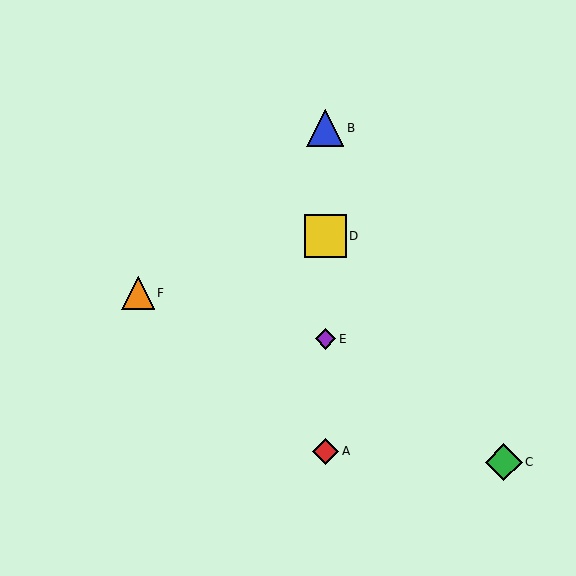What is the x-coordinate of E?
Object E is at x≈325.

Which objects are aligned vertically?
Objects A, B, D, E are aligned vertically.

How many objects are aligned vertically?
4 objects (A, B, D, E) are aligned vertically.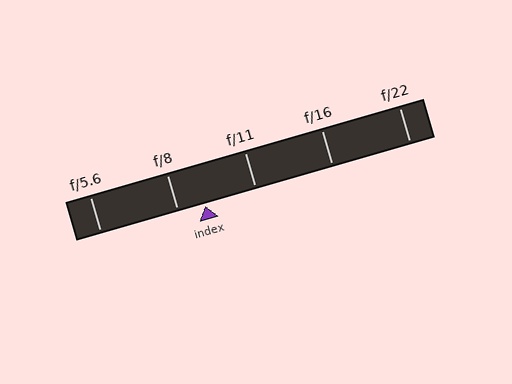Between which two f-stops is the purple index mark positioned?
The index mark is between f/8 and f/11.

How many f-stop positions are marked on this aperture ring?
There are 5 f-stop positions marked.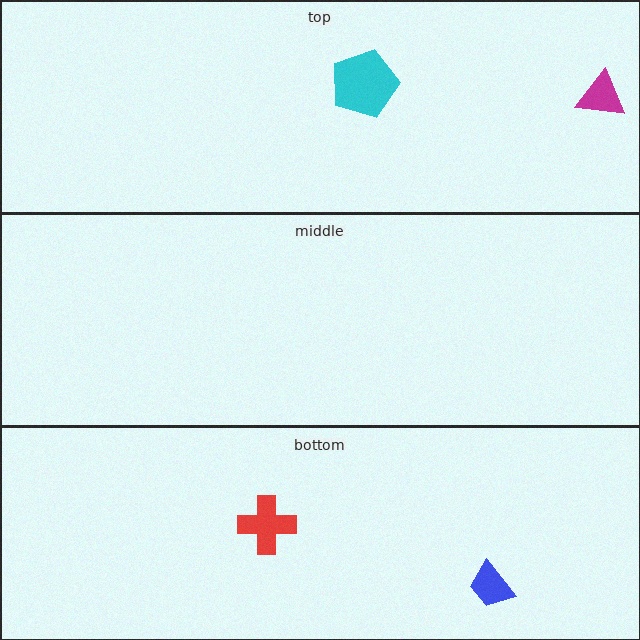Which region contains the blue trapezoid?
The bottom region.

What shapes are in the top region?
The cyan pentagon, the magenta triangle.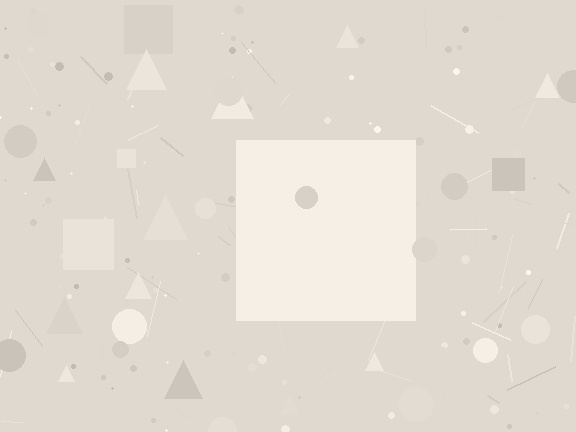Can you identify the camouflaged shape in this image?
The camouflaged shape is a square.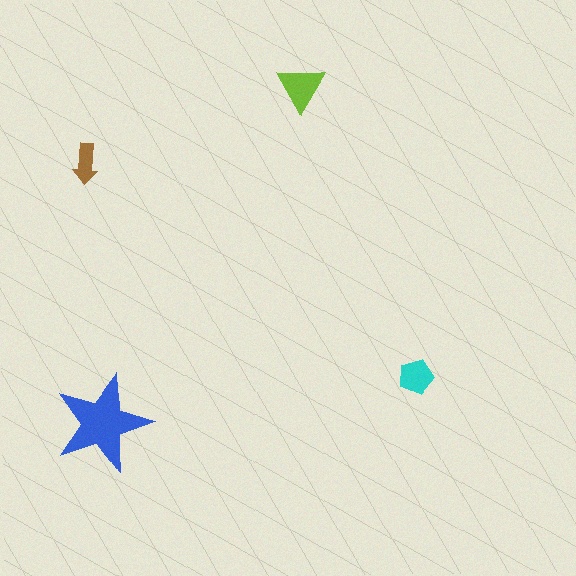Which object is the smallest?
The brown arrow.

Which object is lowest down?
The blue star is bottommost.